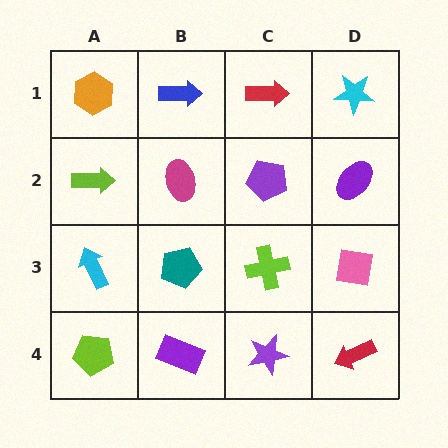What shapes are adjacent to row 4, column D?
A pink square (row 3, column D), a purple star (row 4, column C).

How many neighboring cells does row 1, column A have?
2.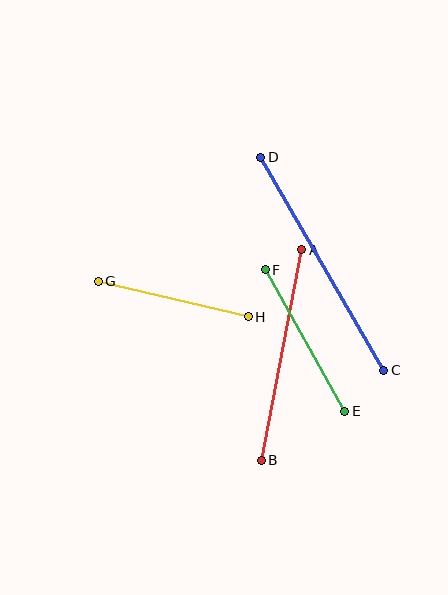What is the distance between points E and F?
The distance is approximately 162 pixels.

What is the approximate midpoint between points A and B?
The midpoint is at approximately (282, 355) pixels.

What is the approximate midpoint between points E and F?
The midpoint is at approximately (305, 341) pixels.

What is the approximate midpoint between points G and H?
The midpoint is at approximately (173, 299) pixels.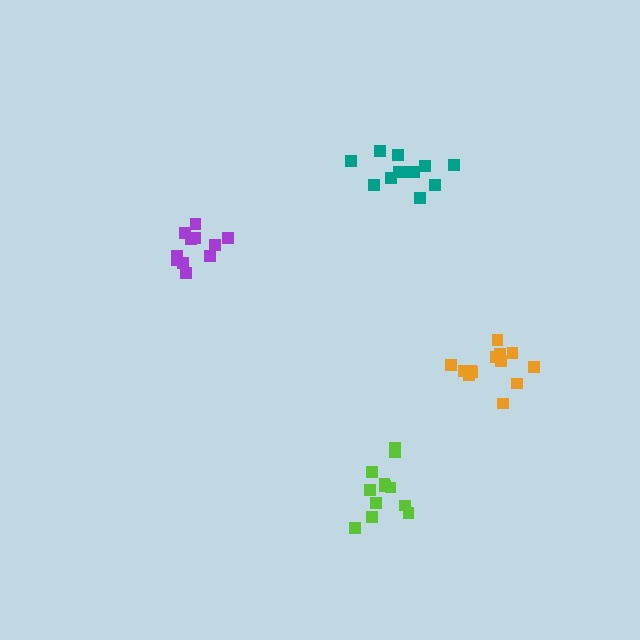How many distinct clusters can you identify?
There are 4 distinct clusters.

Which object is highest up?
The teal cluster is topmost.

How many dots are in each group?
Group 1: 12 dots, Group 2: 13 dots, Group 3: 11 dots, Group 4: 12 dots (48 total).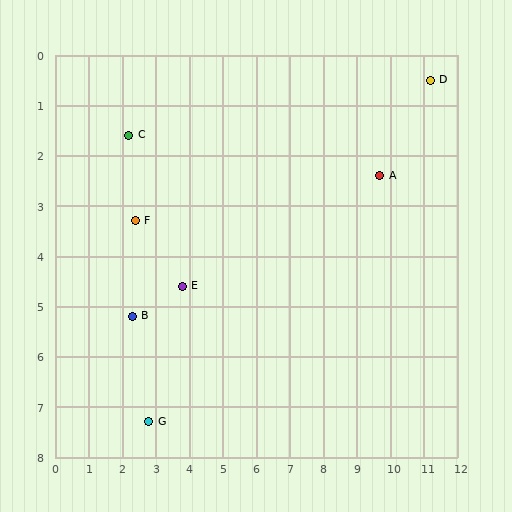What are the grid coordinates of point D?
Point D is at approximately (11.2, 0.5).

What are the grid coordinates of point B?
Point B is at approximately (2.3, 5.2).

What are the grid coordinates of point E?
Point E is at approximately (3.8, 4.6).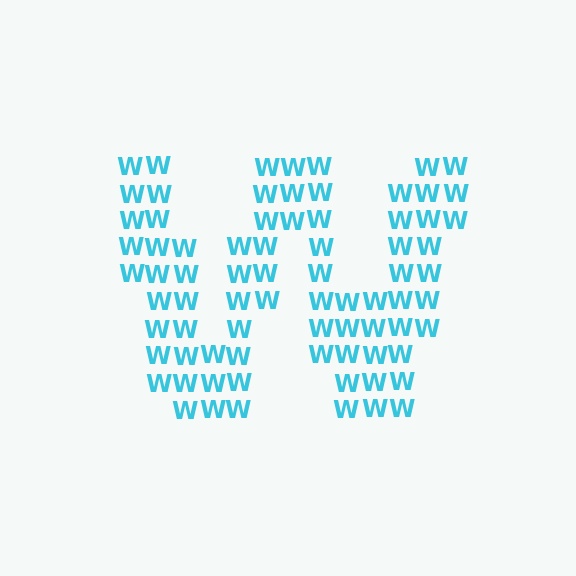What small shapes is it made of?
It is made of small letter W's.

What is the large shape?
The large shape is the letter W.